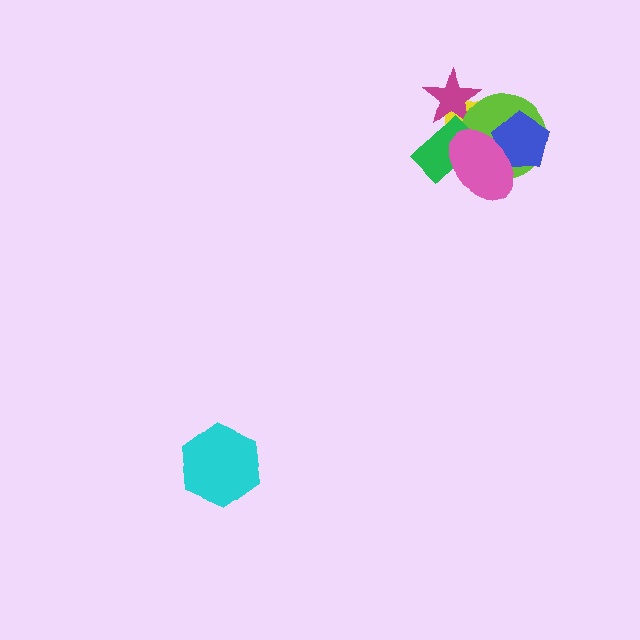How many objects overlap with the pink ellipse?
4 objects overlap with the pink ellipse.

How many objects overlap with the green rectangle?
4 objects overlap with the green rectangle.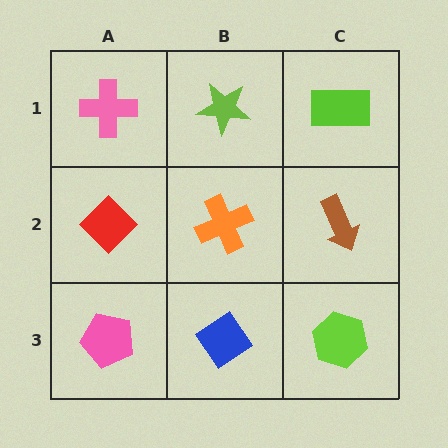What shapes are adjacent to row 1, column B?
An orange cross (row 2, column B), a pink cross (row 1, column A), a lime rectangle (row 1, column C).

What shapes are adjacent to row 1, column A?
A red diamond (row 2, column A), a lime star (row 1, column B).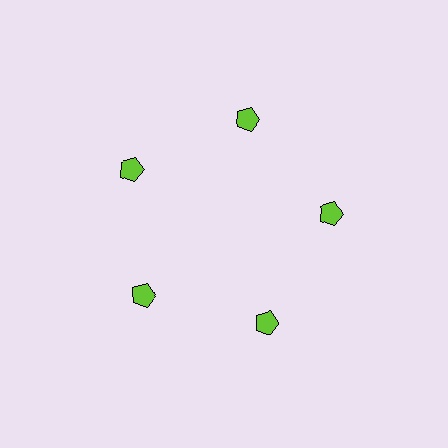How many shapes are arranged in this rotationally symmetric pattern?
There are 5 shapes, arranged in 5 groups of 1.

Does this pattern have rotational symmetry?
Yes, this pattern has 5-fold rotational symmetry. It looks the same after rotating 72 degrees around the center.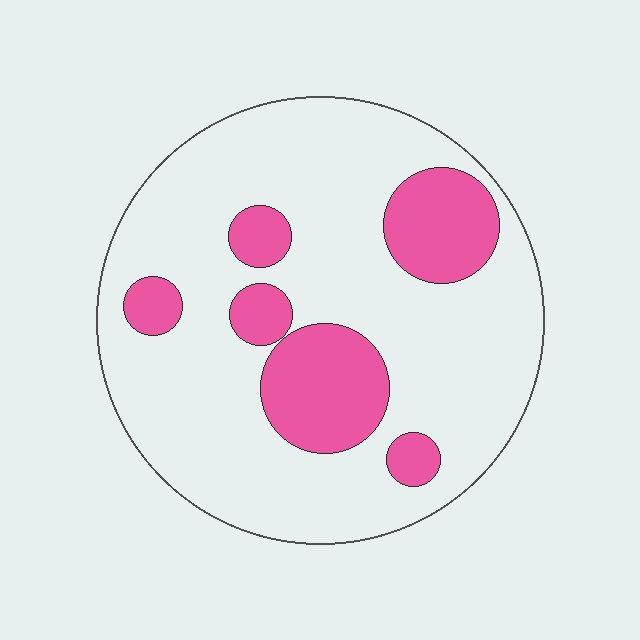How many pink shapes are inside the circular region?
6.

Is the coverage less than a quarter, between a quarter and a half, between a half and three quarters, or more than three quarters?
Less than a quarter.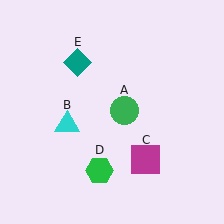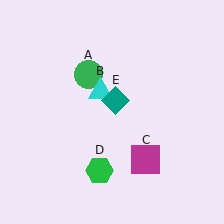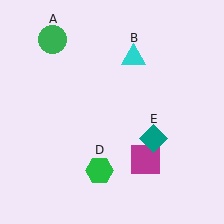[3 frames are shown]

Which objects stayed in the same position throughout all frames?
Magenta square (object C) and green hexagon (object D) remained stationary.